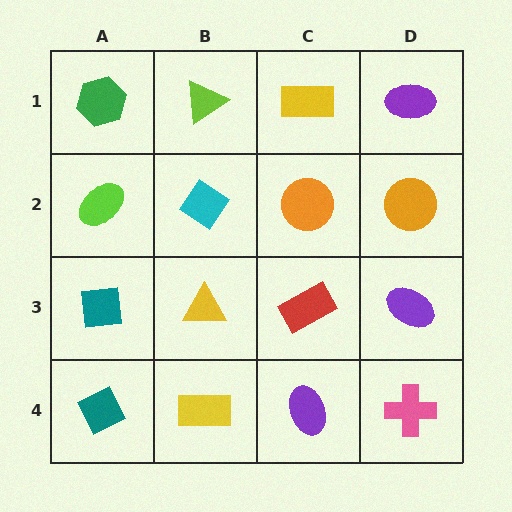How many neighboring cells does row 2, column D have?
3.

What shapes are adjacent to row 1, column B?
A cyan diamond (row 2, column B), a green hexagon (row 1, column A), a yellow rectangle (row 1, column C).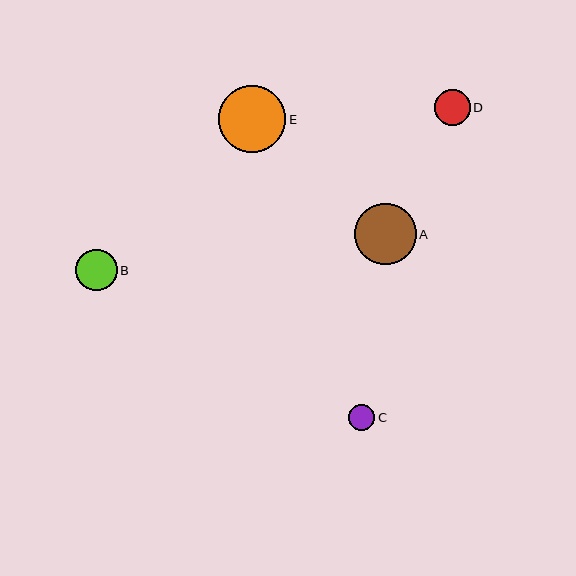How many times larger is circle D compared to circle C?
Circle D is approximately 1.4 times the size of circle C.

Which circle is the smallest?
Circle C is the smallest with a size of approximately 26 pixels.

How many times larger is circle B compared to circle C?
Circle B is approximately 1.6 times the size of circle C.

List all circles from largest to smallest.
From largest to smallest: E, A, B, D, C.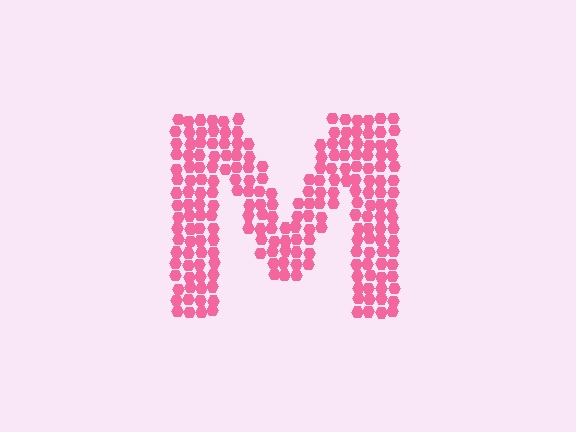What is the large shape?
The large shape is the letter M.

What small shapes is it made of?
It is made of small hexagons.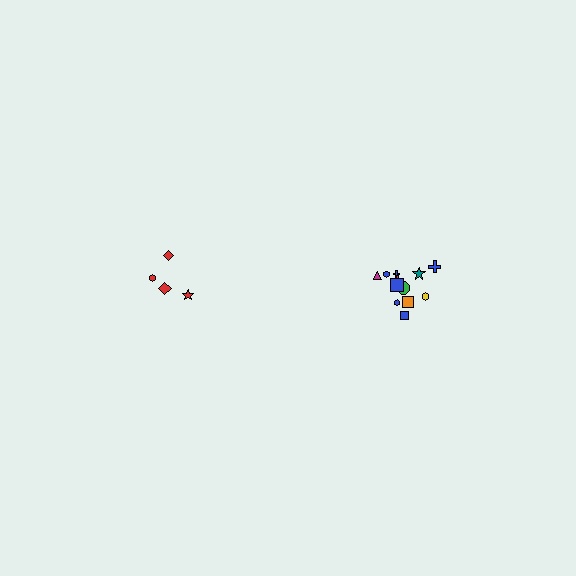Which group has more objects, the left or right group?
The right group.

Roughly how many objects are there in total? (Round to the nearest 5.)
Roughly 15 objects in total.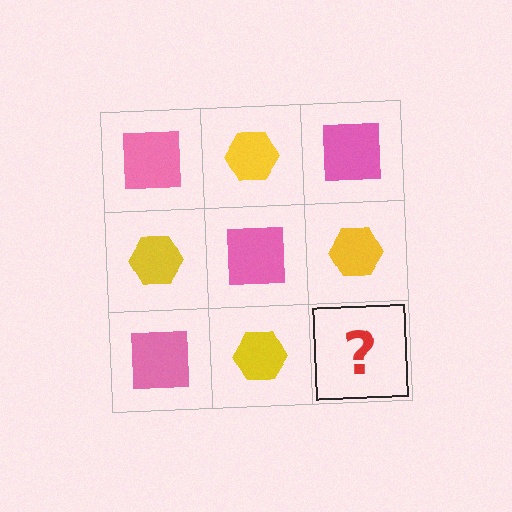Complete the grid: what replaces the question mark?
The question mark should be replaced with a pink square.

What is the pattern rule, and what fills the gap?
The rule is that it alternates pink square and yellow hexagon in a checkerboard pattern. The gap should be filled with a pink square.